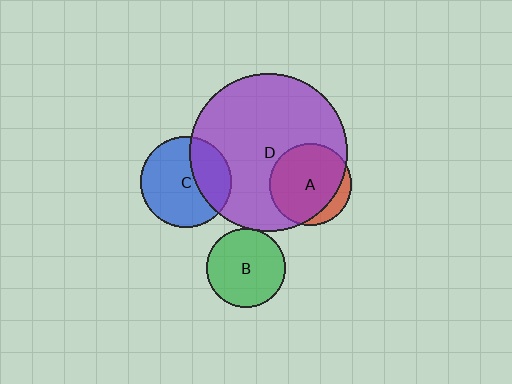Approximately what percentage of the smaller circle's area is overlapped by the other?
Approximately 5%.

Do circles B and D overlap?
Yes.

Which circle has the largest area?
Circle D (purple).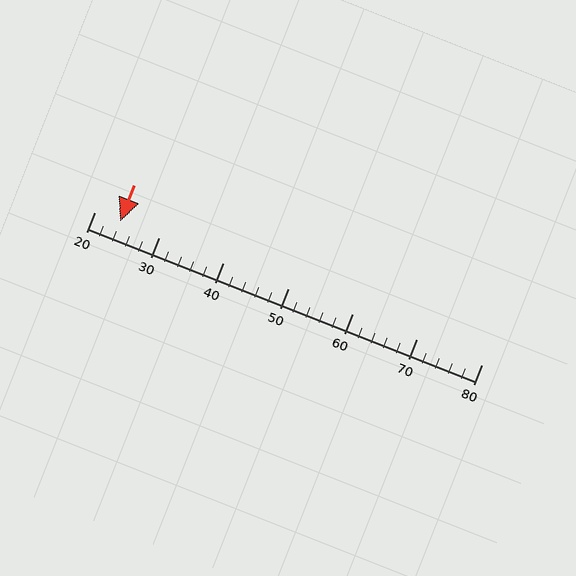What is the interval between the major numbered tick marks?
The major tick marks are spaced 10 units apart.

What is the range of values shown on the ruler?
The ruler shows values from 20 to 80.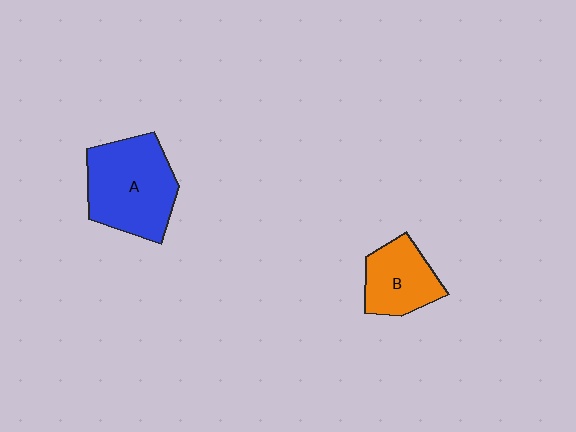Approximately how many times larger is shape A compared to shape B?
Approximately 1.6 times.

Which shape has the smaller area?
Shape B (orange).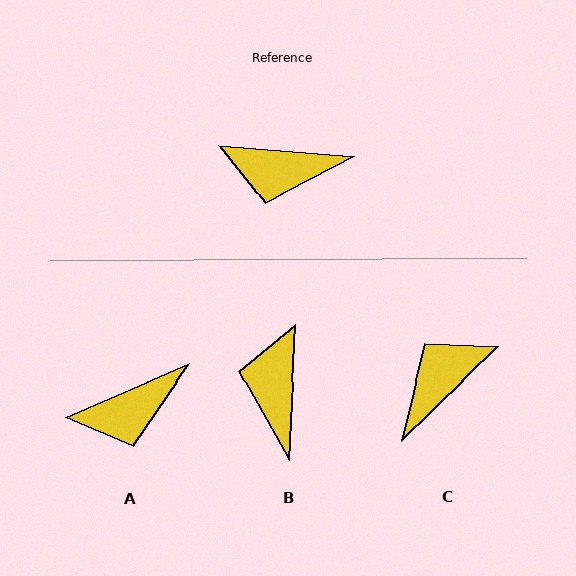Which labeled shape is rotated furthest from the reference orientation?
C, about 131 degrees away.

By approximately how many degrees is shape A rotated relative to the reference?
Approximately 28 degrees counter-clockwise.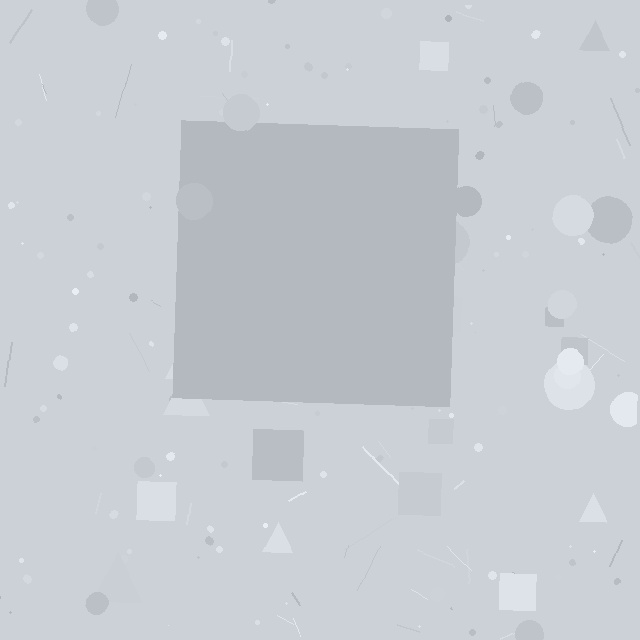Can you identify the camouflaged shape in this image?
The camouflaged shape is a square.